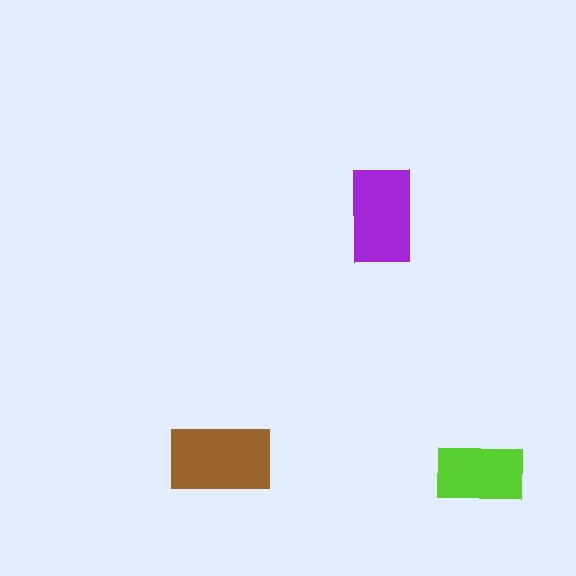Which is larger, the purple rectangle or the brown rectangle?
The brown one.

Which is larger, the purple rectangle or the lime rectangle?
The purple one.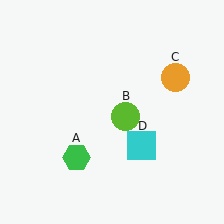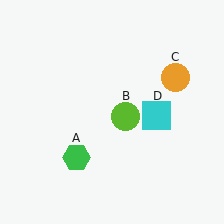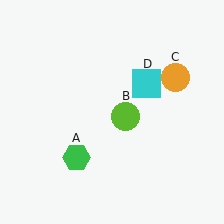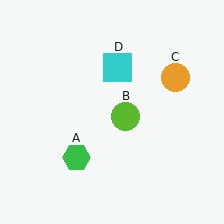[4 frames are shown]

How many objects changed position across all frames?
1 object changed position: cyan square (object D).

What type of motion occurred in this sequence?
The cyan square (object D) rotated counterclockwise around the center of the scene.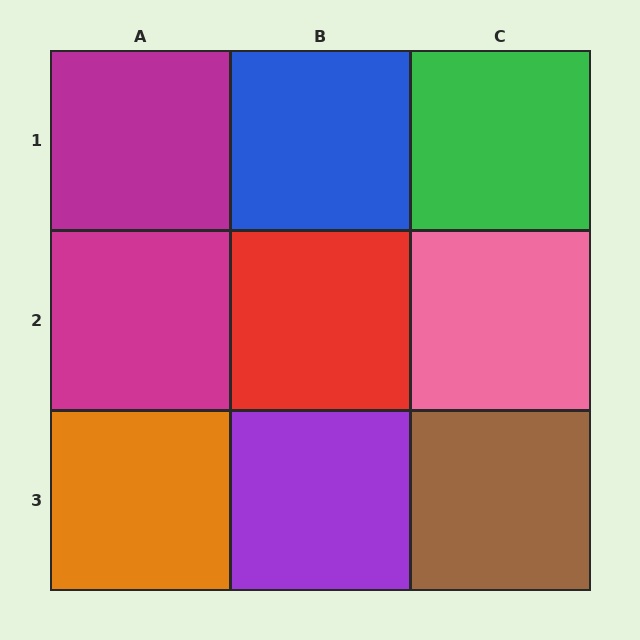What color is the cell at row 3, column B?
Purple.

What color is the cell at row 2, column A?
Magenta.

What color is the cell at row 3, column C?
Brown.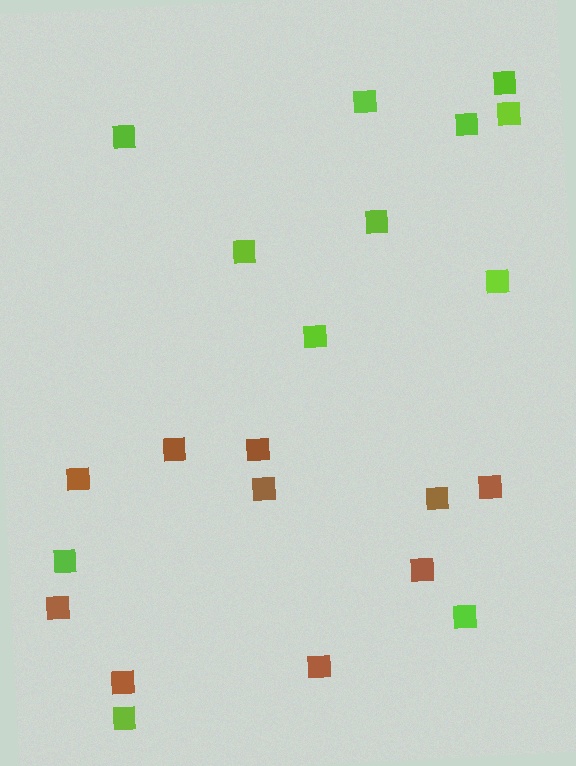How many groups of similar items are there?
There are 2 groups: one group of lime squares (12) and one group of brown squares (10).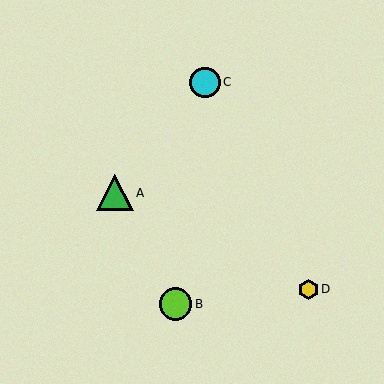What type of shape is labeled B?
Shape B is a lime circle.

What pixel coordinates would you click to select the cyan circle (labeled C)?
Click at (205, 82) to select the cyan circle C.